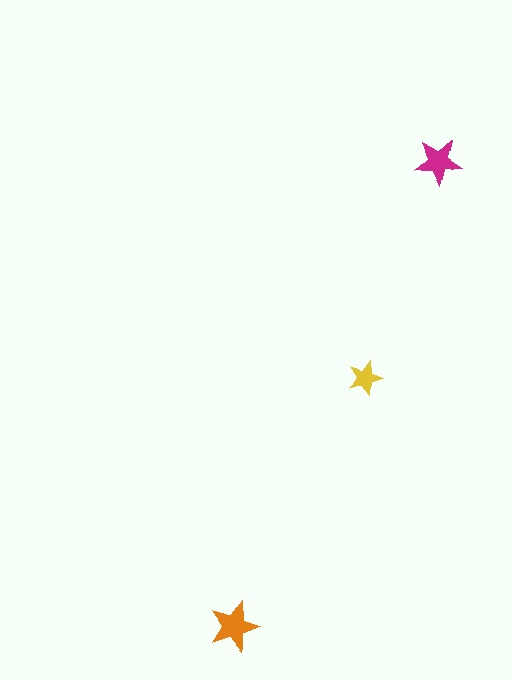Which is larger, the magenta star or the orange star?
The orange one.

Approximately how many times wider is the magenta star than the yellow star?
About 1.5 times wider.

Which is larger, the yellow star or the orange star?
The orange one.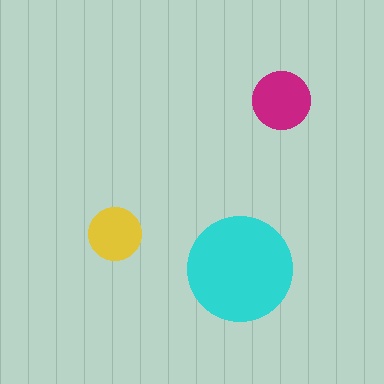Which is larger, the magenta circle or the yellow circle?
The magenta one.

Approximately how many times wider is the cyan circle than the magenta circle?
About 2 times wider.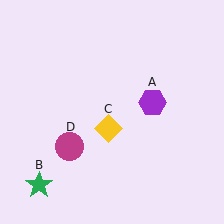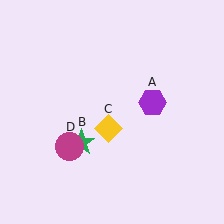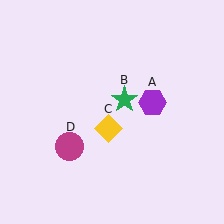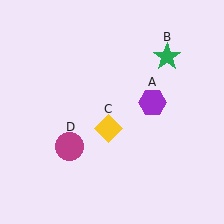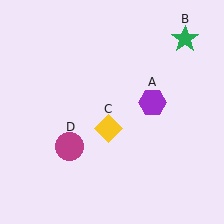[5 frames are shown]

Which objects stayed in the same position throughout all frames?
Purple hexagon (object A) and yellow diamond (object C) and magenta circle (object D) remained stationary.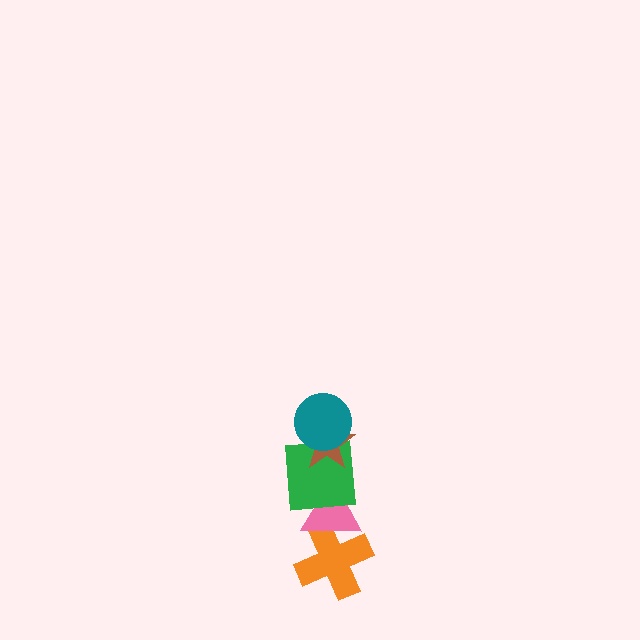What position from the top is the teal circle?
The teal circle is 1st from the top.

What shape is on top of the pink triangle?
The green square is on top of the pink triangle.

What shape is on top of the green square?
The brown star is on top of the green square.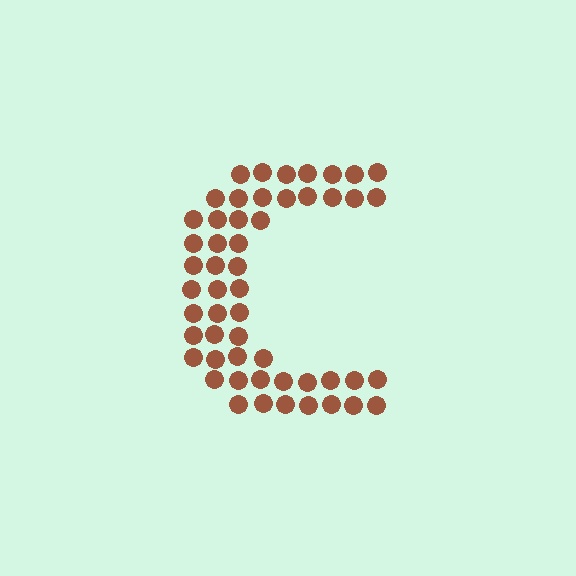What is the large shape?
The large shape is the letter C.